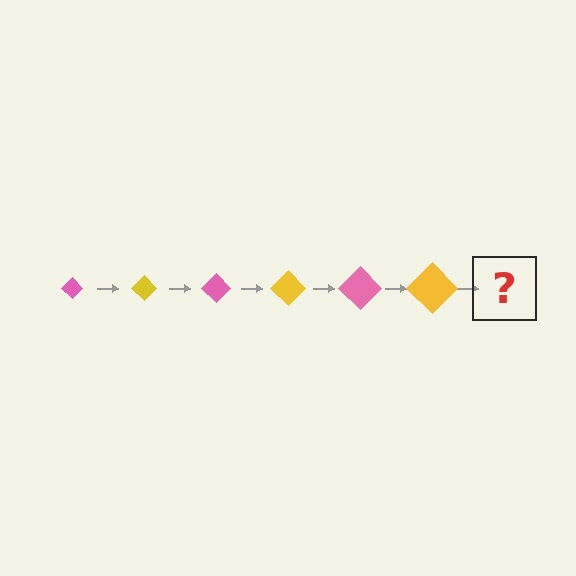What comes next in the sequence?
The next element should be a pink diamond, larger than the previous one.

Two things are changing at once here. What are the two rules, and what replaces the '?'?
The two rules are that the diamond grows larger each step and the color cycles through pink and yellow. The '?' should be a pink diamond, larger than the previous one.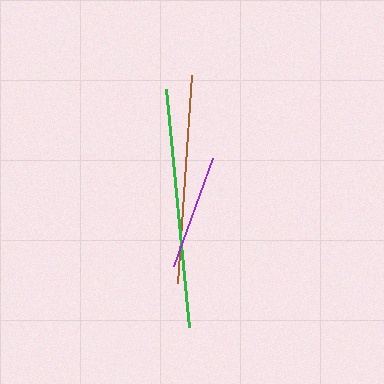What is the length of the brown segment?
The brown segment is approximately 208 pixels long.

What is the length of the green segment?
The green segment is approximately 239 pixels long.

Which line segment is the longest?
The green line is the longest at approximately 239 pixels.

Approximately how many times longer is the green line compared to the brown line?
The green line is approximately 1.1 times the length of the brown line.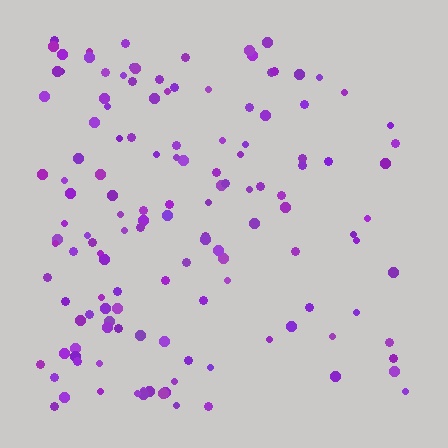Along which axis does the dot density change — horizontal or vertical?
Horizontal.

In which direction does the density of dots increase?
From right to left, with the left side densest.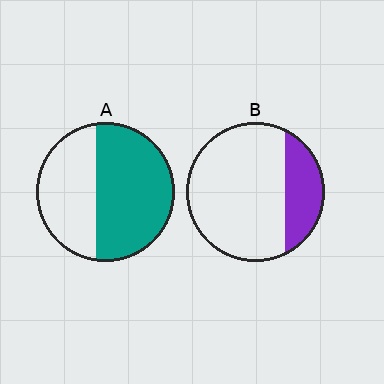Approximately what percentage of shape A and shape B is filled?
A is approximately 60% and B is approximately 25%.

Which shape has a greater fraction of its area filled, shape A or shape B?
Shape A.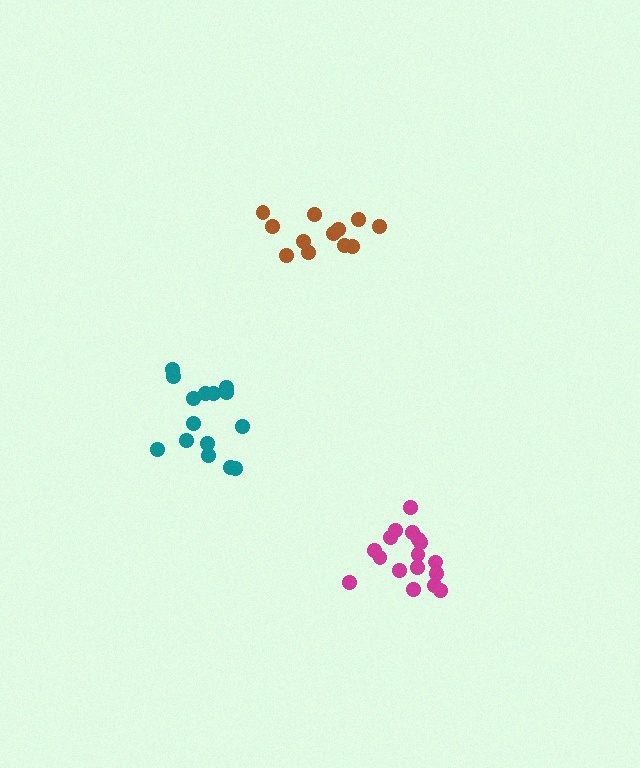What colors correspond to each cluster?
The clusters are colored: brown, magenta, teal.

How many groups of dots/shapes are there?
There are 3 groups.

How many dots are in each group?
Group 1: 12 dots, Group 2: 18 dots, Group 3: 15 dots (45 total).